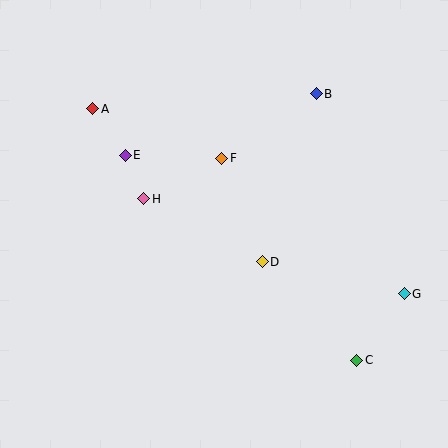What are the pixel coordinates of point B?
Point B is at (316, 94).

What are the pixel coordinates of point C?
Point C is at (357, 360).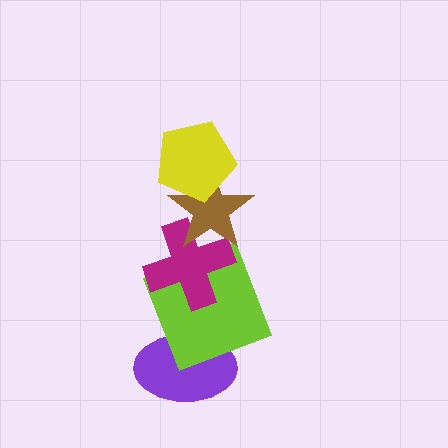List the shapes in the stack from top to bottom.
From top to bottom: the yellow pentagon, the brown star, the magenta cross, the lime square, the purple ellipse.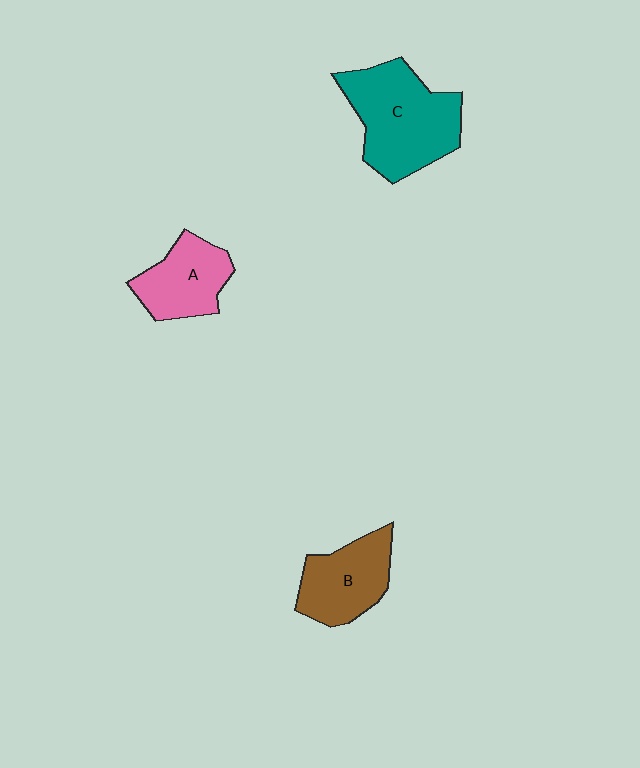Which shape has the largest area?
Shape C (teal).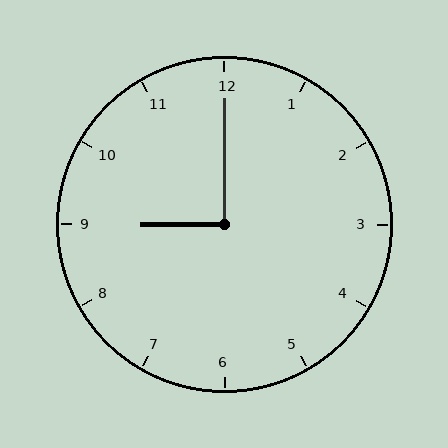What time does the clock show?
9:00.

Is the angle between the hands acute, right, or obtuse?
It is right.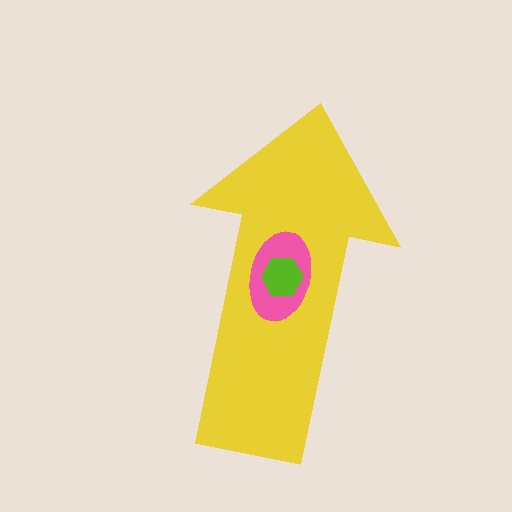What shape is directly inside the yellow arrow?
The pink ellipse.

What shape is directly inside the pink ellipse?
The lime hexagon.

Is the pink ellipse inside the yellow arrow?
Yes.